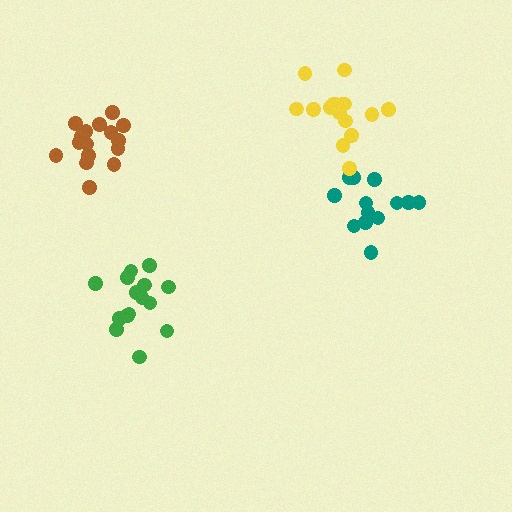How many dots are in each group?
Group 1: 15 dots, Group 2: 13 dots, Group 3: 17 dots, Group 4: 16 dots (61 total).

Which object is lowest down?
The green cluster is bottommost.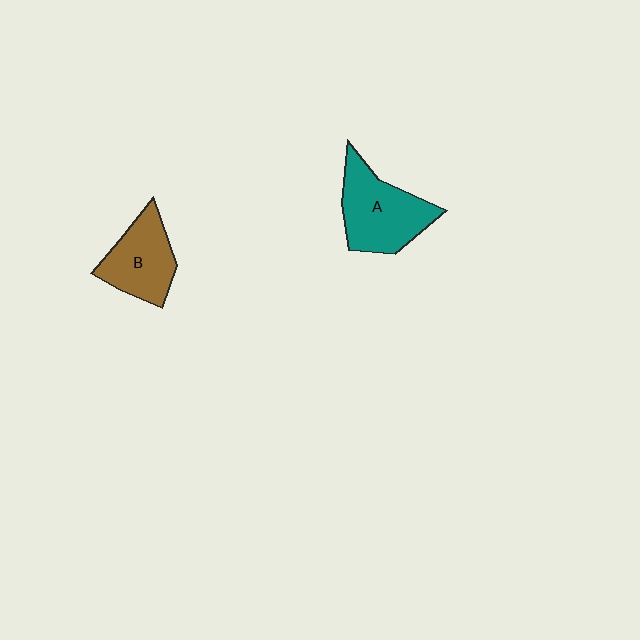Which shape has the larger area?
Shape A (teal).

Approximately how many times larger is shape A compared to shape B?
Approximately 1.2 times.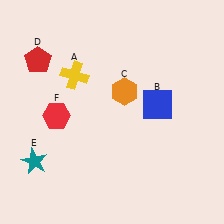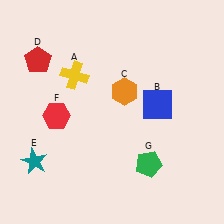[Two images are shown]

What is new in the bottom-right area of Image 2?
A green pentagon (G) was added in the bottom-right area of Image 2.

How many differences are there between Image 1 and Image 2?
There is 1 difference between the two images.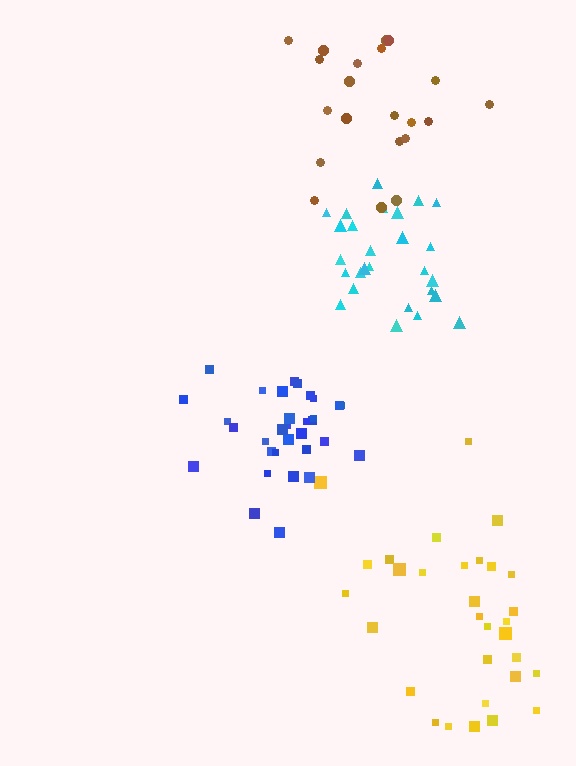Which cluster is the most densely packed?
Cyan.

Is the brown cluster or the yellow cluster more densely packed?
Yellow.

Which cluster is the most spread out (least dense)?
Brown.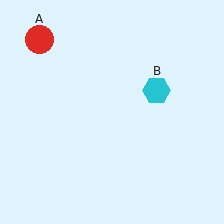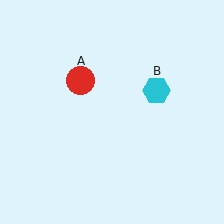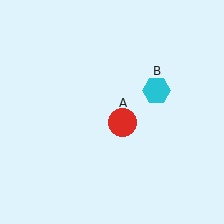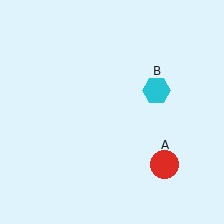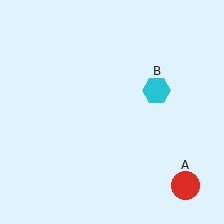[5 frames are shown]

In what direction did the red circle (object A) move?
The red circle (object A) moved down and to the right.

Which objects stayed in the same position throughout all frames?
Cyan hexagon (object B) remained stationary.